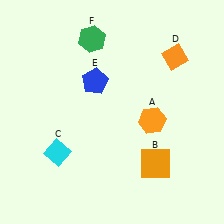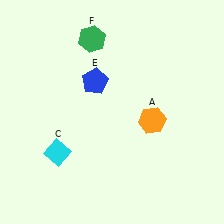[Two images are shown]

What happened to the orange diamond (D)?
The orange diamond (D) was removed in Image 2. It was in the top-right area of Image 1.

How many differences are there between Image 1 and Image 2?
There are 2 differences between the two images.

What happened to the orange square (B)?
The orange square (B) was removed in Image 2. It was in the bottom-right area of Image 1.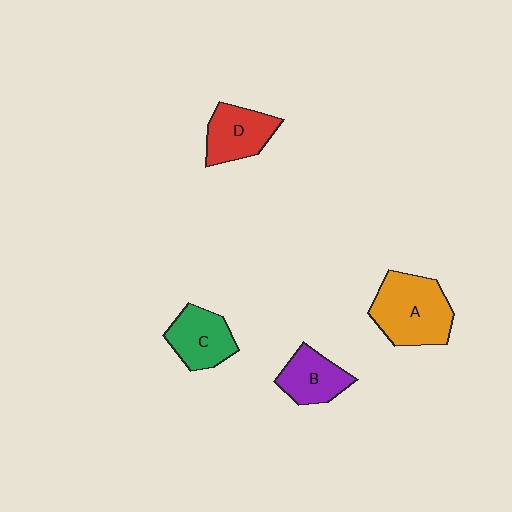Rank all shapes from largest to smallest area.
From largest to smallest: A (orange), C (green), D (red), B (purple).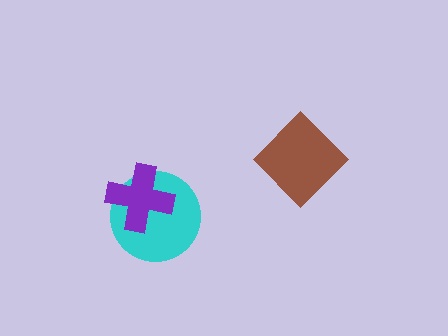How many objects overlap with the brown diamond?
0 objects overlap with the brown diamond.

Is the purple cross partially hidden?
No, no other shape covers it.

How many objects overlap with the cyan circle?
1 object overlaps with the cyan circle.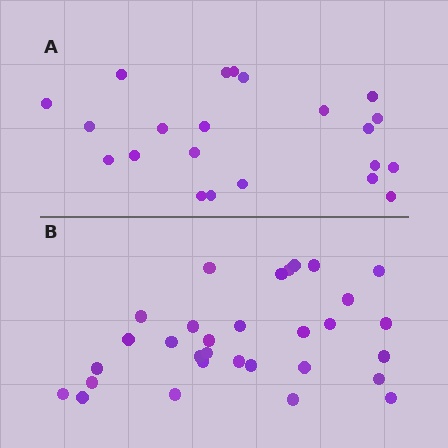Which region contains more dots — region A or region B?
Region B (the bottom region) has more dots.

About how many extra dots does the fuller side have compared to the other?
Region B has roughly 8 or so more dots than region A.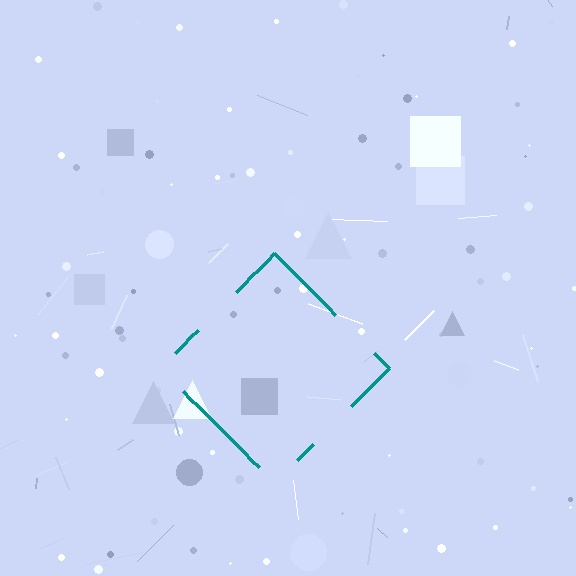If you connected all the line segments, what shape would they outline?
They would outline a diamond.